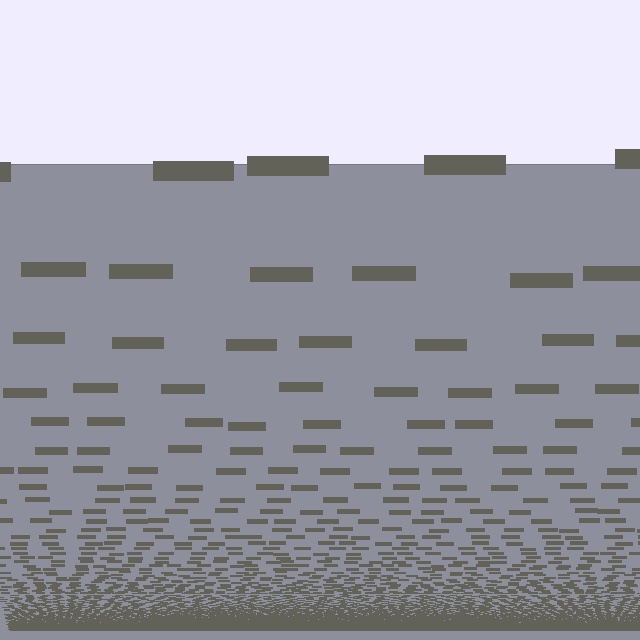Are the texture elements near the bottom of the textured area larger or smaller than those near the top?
Smaller. The gradient is inverted — elements near the bottom are smaller and denser.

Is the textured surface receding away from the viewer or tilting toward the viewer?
The surface appears to tilt toward the viewer. Texture elements get larger and sparser toward the top.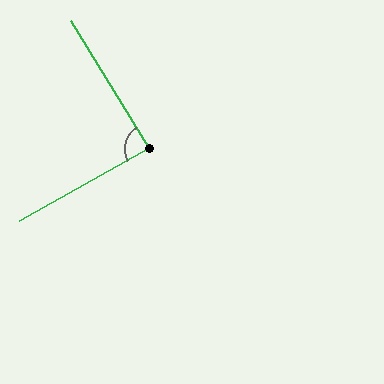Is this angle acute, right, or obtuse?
It is approximately a right angle.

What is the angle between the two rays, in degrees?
Approximately 88 degrees.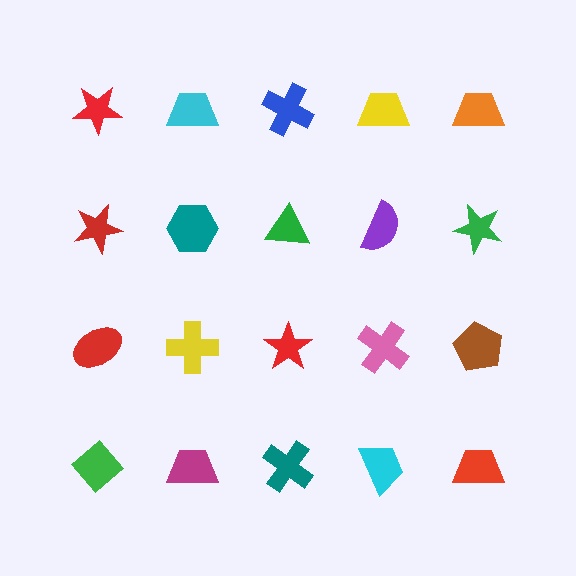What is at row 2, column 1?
A red star.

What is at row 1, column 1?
A red star.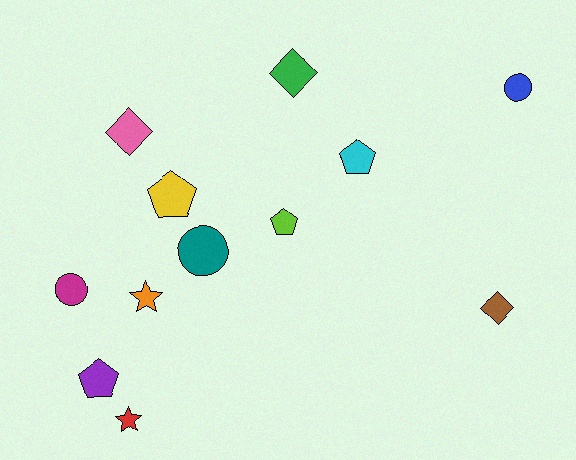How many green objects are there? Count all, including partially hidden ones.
There is 1 green object.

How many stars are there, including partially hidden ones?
There are 2 stars.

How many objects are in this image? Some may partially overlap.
There are 12 objects.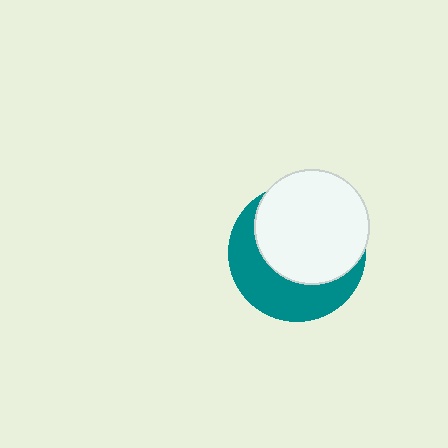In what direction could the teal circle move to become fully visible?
The teal circle could move toward the lower-left. That would shift it out from behind the white circle entirely.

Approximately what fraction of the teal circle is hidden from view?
Roughly 58% of the teal circle is hidden behind the white circle.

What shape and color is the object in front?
The object in front is a white circle.